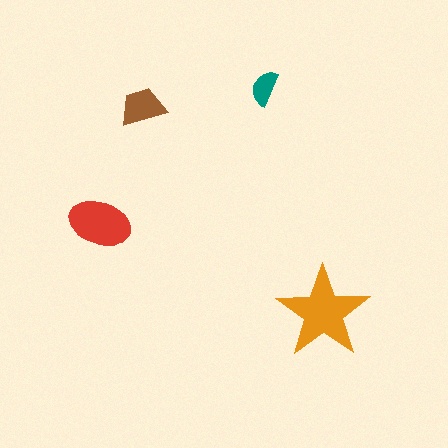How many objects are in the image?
There are 4 objects in the image.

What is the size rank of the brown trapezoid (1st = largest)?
3rd.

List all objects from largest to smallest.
The orange star, the red ellipse, the brown trapezoid, the teal semicircle.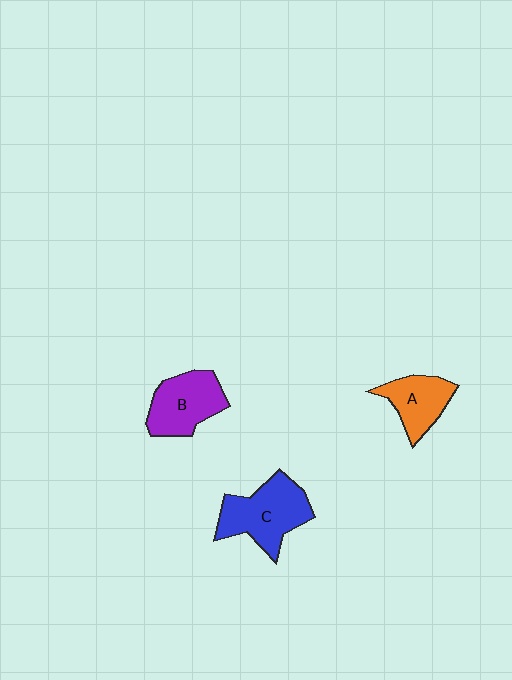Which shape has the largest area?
Shape C (blue).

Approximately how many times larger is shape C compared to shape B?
Approximately 1.2 times.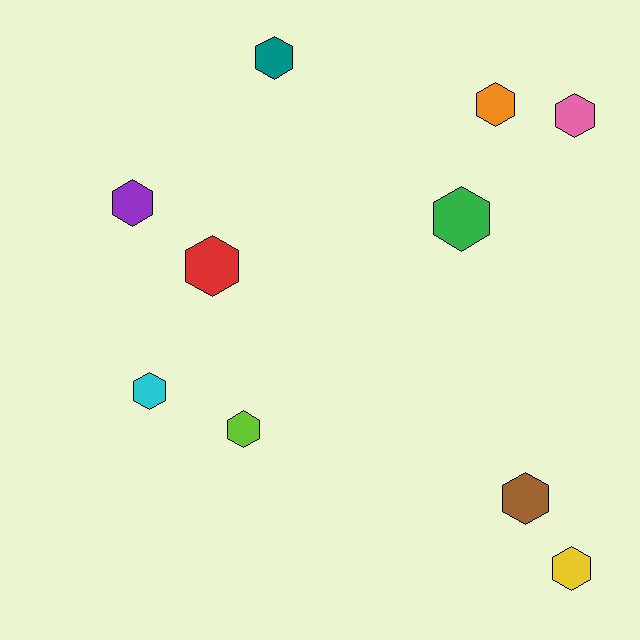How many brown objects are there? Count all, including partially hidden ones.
There is 1 brown object.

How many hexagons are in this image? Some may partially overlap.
There are 10 hexagons.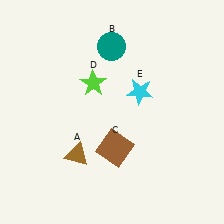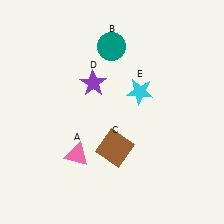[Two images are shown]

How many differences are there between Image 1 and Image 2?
There are 2 differences between the two images.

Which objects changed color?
A changed from brown to pink. D changed from lime to purple.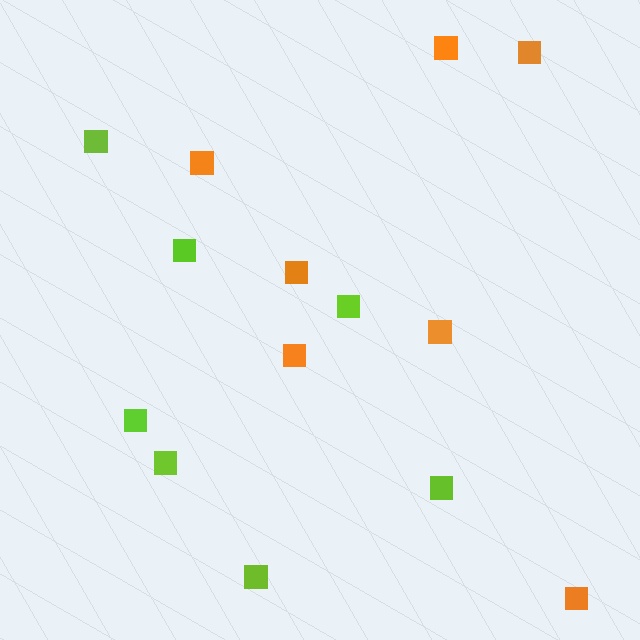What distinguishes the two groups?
There are 2 groups: one group of orange squares (7) and one group of lime squares (7).